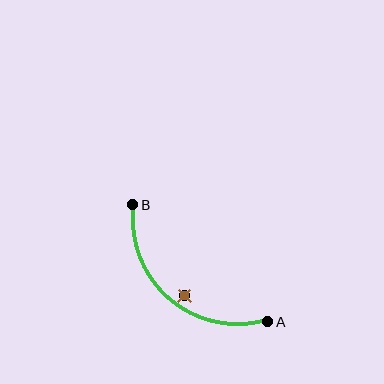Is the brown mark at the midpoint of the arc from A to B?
No — the brown mark does not lie on the arc at all. It sits slightly inside the curve.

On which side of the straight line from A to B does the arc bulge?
The arc bulges below and to the left of the straight line connecting A and B.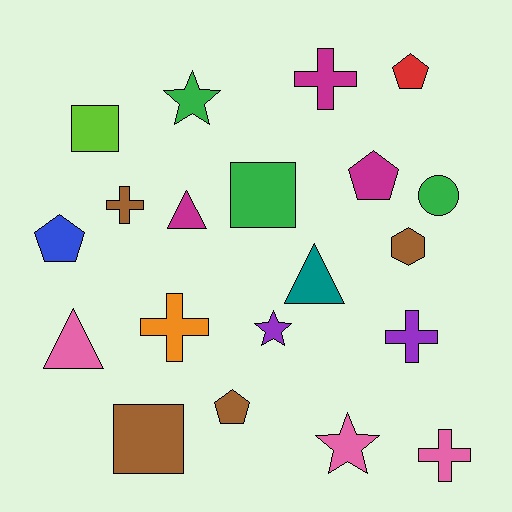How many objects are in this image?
There are 20 objects.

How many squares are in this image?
There are 3 squares.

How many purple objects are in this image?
There are 2 purple objects.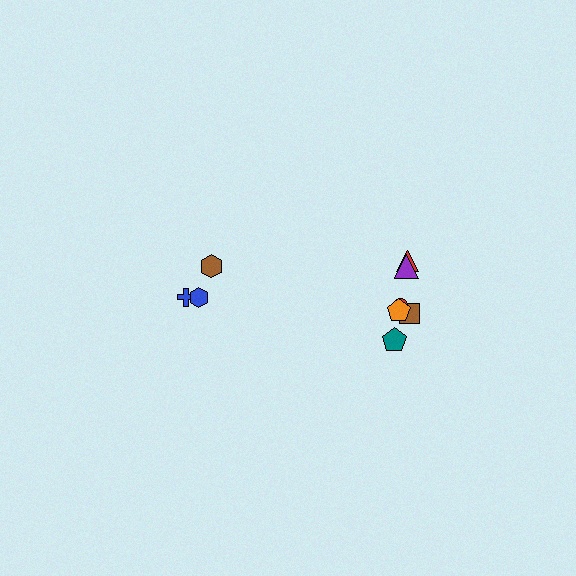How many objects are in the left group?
There are 3 objects.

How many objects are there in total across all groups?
There are 9 objects.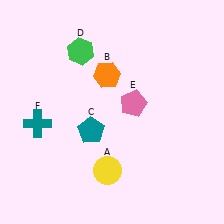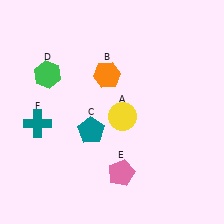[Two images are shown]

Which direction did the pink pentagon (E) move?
The pink pentagon (E) moved down.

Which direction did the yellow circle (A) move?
The yellow circle (A) moved up.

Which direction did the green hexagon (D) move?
The green hexagon (D) moved left.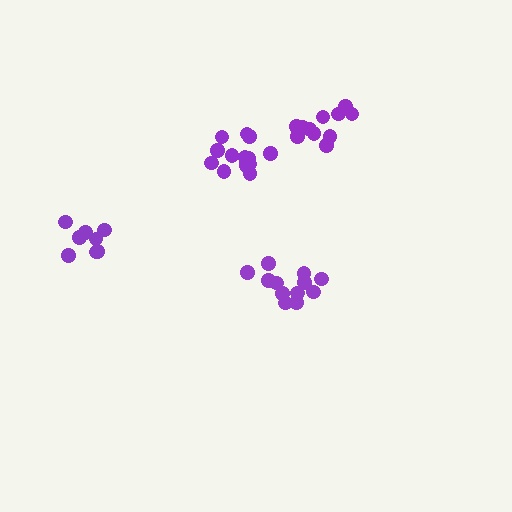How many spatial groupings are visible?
There are 4 spatial groupings.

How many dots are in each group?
Group 1: 12 dots, Group 2: 9 dots, Group 3: 11 dots, Group 4: 14 dots (46 total).